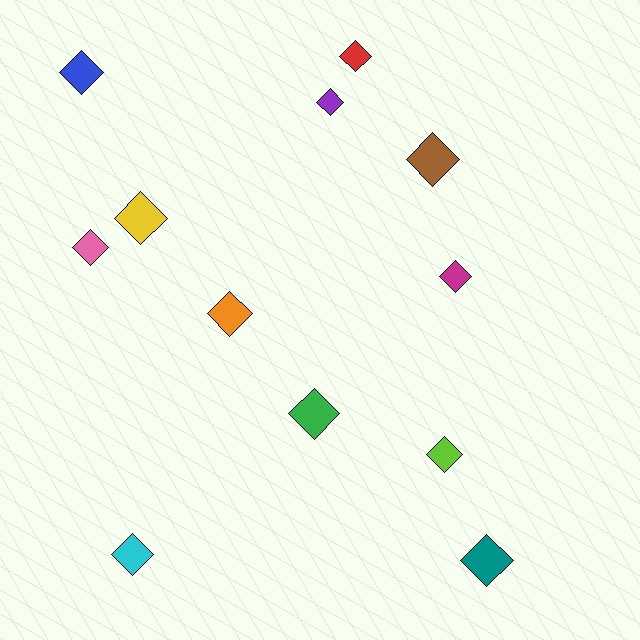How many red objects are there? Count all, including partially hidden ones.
There is 1 red object.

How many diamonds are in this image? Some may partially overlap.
There are 12 diamonds.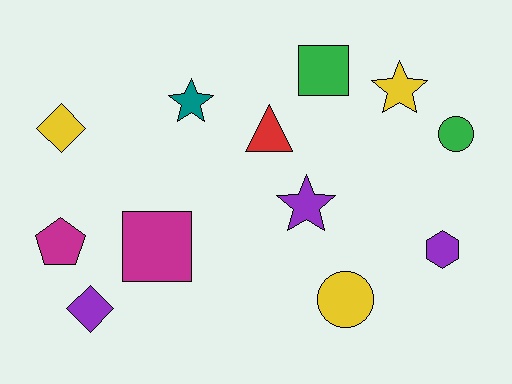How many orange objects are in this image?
There are no orange objects.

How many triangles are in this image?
There is 1 triangle.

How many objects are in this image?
There are 12 objects.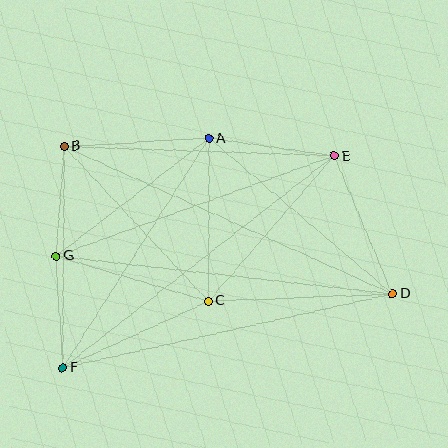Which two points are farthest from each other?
Points B and D are farthest from each other.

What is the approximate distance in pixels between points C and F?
The distance between C and F is approximately 160 pixels.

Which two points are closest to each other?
Points B and G are closest to each other.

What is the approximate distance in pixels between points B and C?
The distance between B and C is approximately 212 pixels.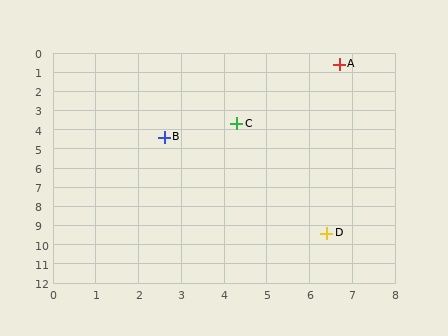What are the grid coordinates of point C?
Point C is at approximately (4.3, 3.7).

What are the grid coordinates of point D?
Point D is at approximately (6.4, 9.4).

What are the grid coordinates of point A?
Point A is at approximately (6.7, 0.6).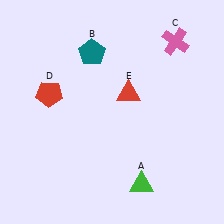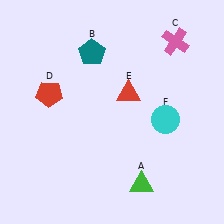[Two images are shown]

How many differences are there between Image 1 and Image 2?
There is 1 difference between the two images.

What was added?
A cyan circle (F) was added in Image 2.